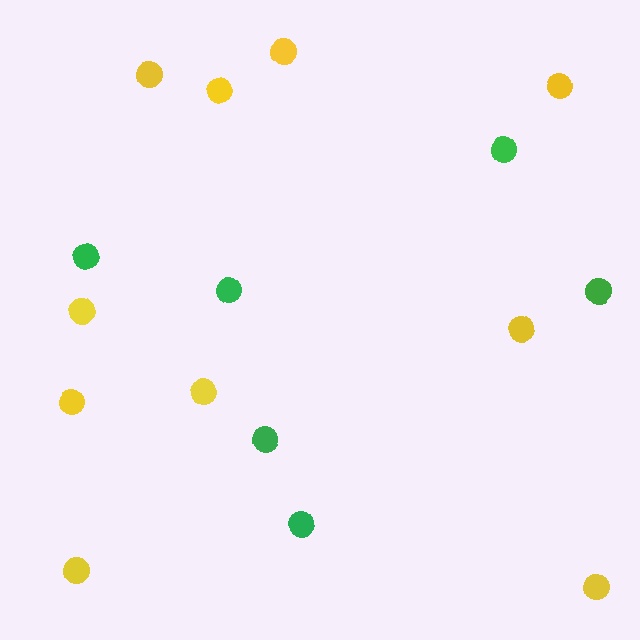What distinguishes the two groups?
There are 2 groups: one group of green circles (6) and one group of yellow circles (10).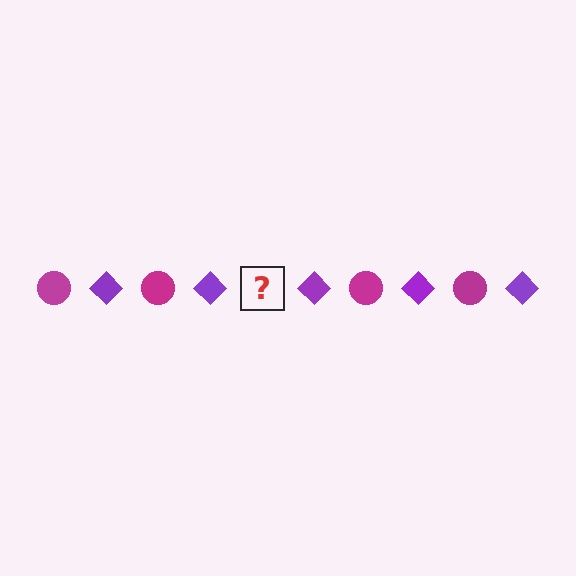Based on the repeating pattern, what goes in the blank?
The blank should be a magenta circle.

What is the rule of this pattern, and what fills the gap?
The rule is that the pattern alternates between magenta circle and purple diamond. The gap should be filled with a magenta circle.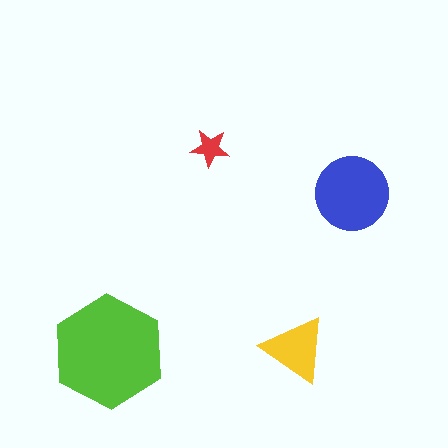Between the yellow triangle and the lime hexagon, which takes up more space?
The lime hexagon.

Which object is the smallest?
The red star.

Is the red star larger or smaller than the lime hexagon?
Smaller.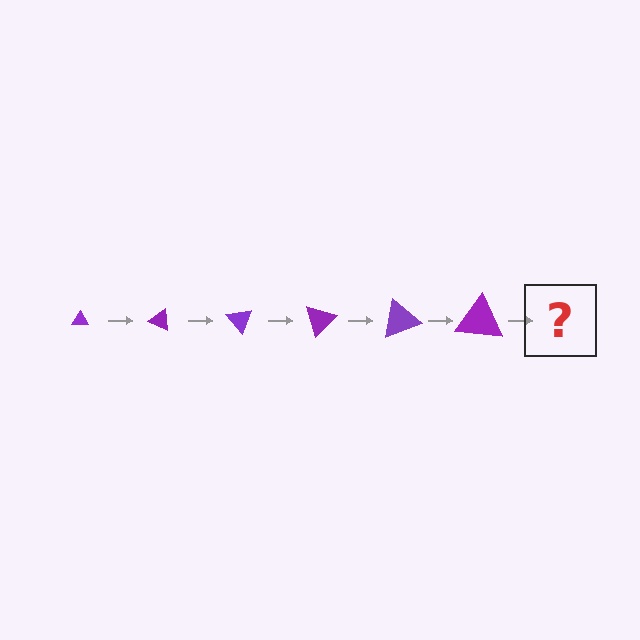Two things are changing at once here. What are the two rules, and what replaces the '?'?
The two rules are that the triangle grows larger each step and it rotates 25 degrees each step. The '?' should be a triangle, larger than the previous one and rotated 150 degrees from the start.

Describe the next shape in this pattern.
It should be a triangle, larger than the previous one and rotated 150 degrees from the start.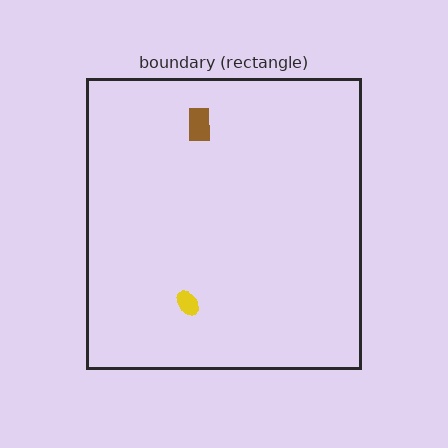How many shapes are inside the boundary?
2 inside, 0 outside.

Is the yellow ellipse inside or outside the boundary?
Inside.